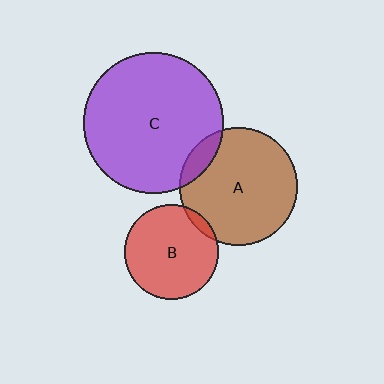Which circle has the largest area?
Circle C (purple).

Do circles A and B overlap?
Yes.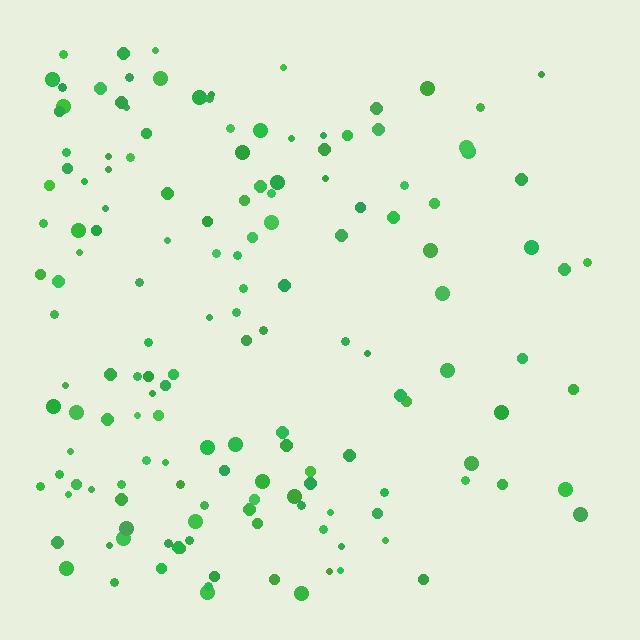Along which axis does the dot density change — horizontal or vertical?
Horizontal.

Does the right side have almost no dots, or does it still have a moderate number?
Still a moderate number, just noticeably fewer than the left.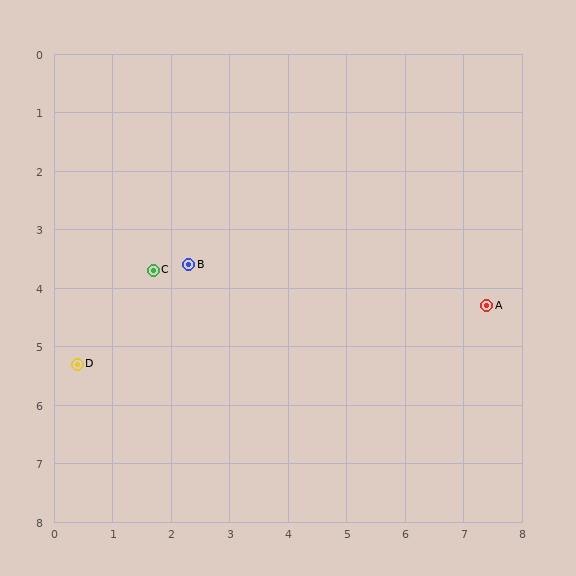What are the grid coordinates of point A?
Point A is at approximately (7.4, 4.3).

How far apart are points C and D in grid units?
Points C and D are about 2.1 grid units apart.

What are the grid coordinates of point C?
Point C is at approximately (1.7, 3.7).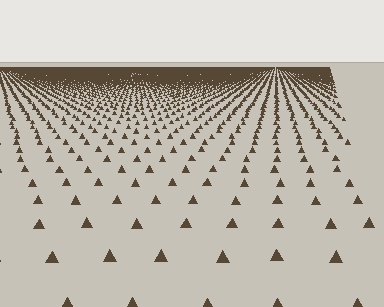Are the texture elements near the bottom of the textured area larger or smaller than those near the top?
Larger. Near the bottom, elements are closer to the viewer and appear at a bigger on-screen size.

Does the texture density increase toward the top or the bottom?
Density increases toward the top.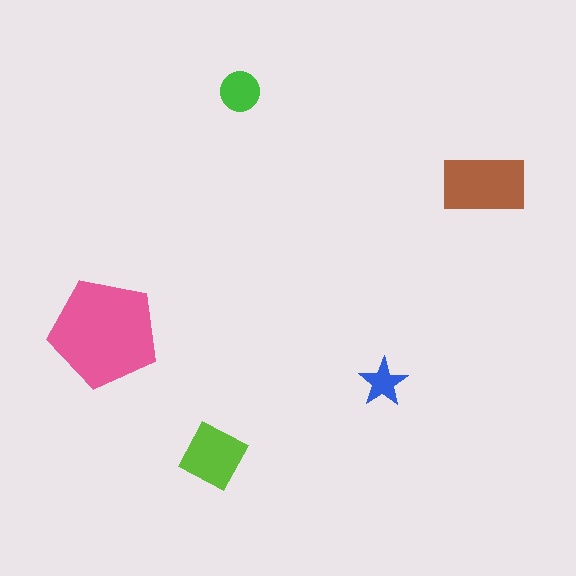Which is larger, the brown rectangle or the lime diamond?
The brown rectangle.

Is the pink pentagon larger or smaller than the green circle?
Larger.